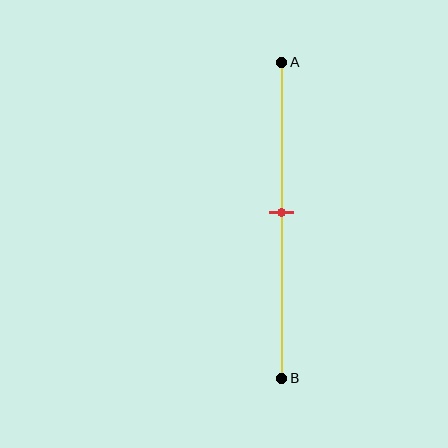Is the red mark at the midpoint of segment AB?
Yes, the mark is approximately at the midpoint.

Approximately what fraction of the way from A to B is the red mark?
The red mark is approximately 50% of the way from A to B.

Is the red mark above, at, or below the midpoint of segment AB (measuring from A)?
The red mark is approximately at the midpoint of segment AB.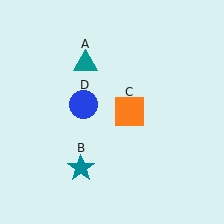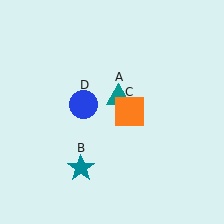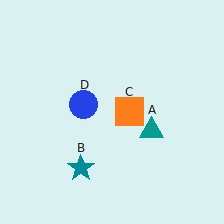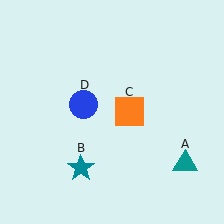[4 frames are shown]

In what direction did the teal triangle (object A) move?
The teal triangle (object A) moved down and to the right.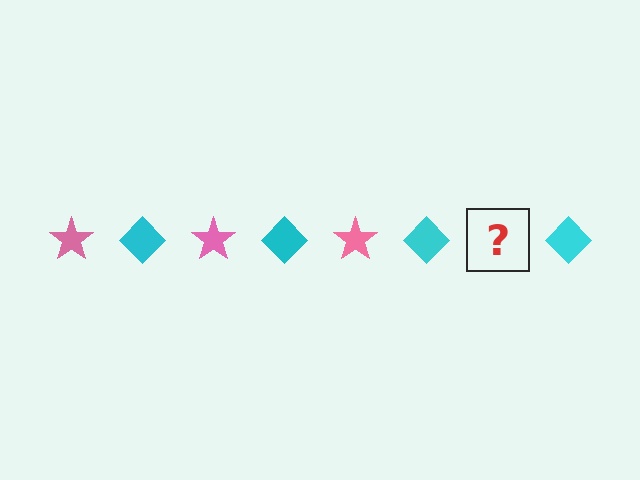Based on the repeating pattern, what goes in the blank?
The blank should be a pink star.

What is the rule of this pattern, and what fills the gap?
The rule is that the pattern alternates between pink star and cyan diamond. The gap should be filled with a pink star.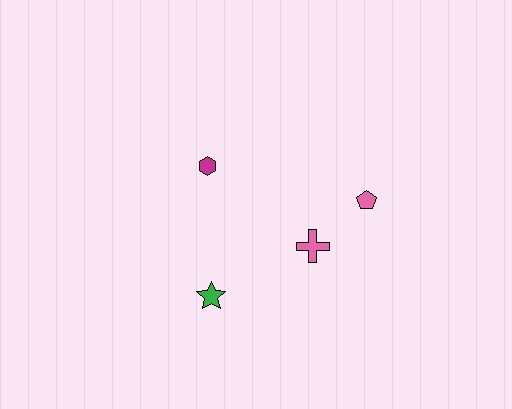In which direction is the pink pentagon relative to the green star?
The pink pentagon is to the right of the green star.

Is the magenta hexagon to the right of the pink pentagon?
No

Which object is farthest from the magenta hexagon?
The pink pentagon is farthest from the magenta hexagon.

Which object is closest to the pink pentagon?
The pink cross is closest to the pink pentagon.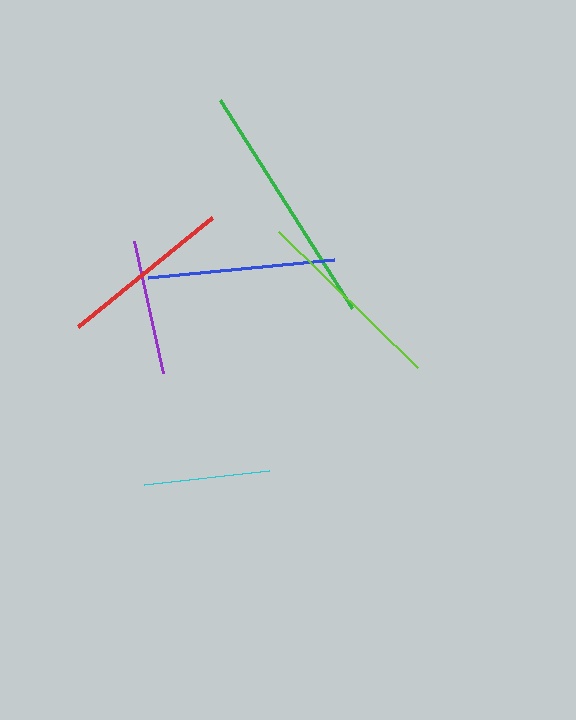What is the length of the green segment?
The green segment is approximately 247 pixels long.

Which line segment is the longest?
The green line is the longest at approximately 247 pixels.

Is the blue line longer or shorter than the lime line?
The lime line is longer than the blue line.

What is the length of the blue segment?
The blue segment is approximately 187 pixels long.